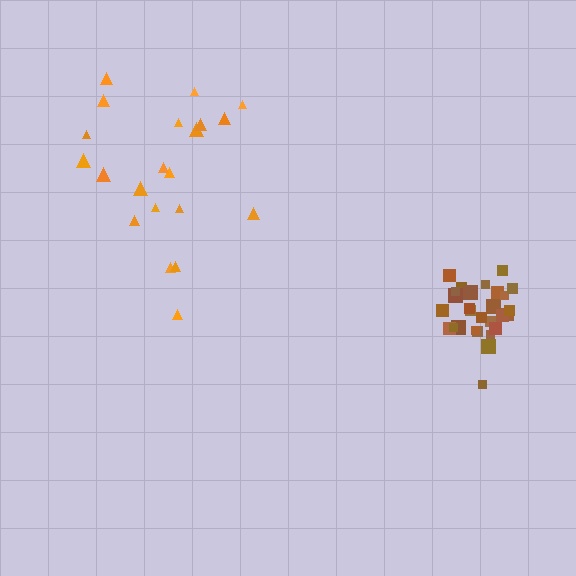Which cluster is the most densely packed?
Brown.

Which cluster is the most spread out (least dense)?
Orange.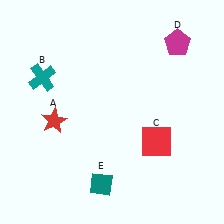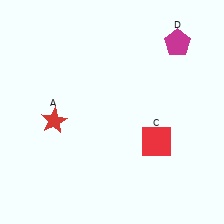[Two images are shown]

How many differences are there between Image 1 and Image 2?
There are 2 differences between the two images.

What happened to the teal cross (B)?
The teal cross (B) was removed in Image 2. It was in the top-left area of Image 1.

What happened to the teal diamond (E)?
The teal diamond (E) was removed in Image 2. It was in the bottom-left area of Image 1.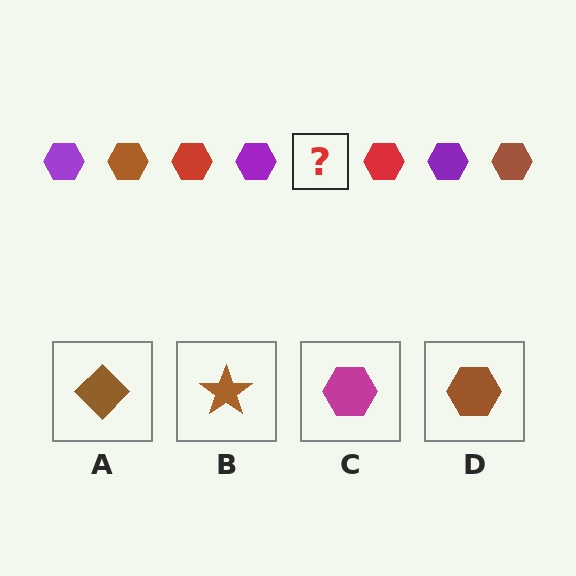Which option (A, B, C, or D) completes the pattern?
D.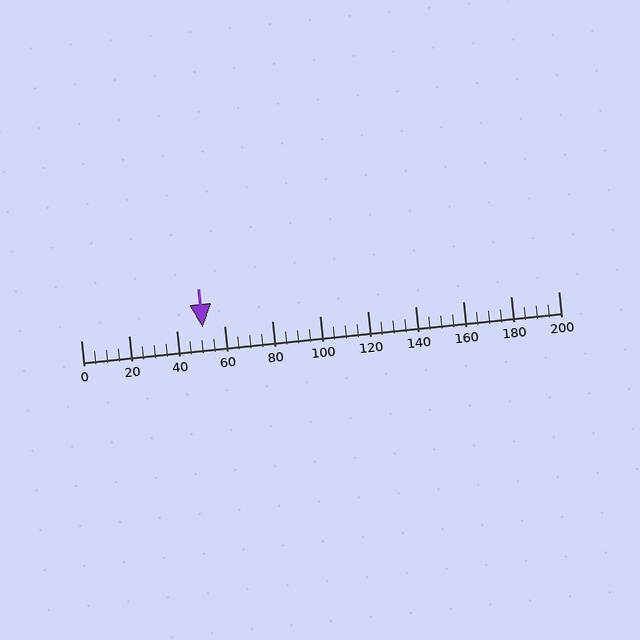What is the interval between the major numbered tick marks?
The major tick marks are spaced 20 units apart.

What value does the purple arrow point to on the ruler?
The purple arrow points to approximately 51.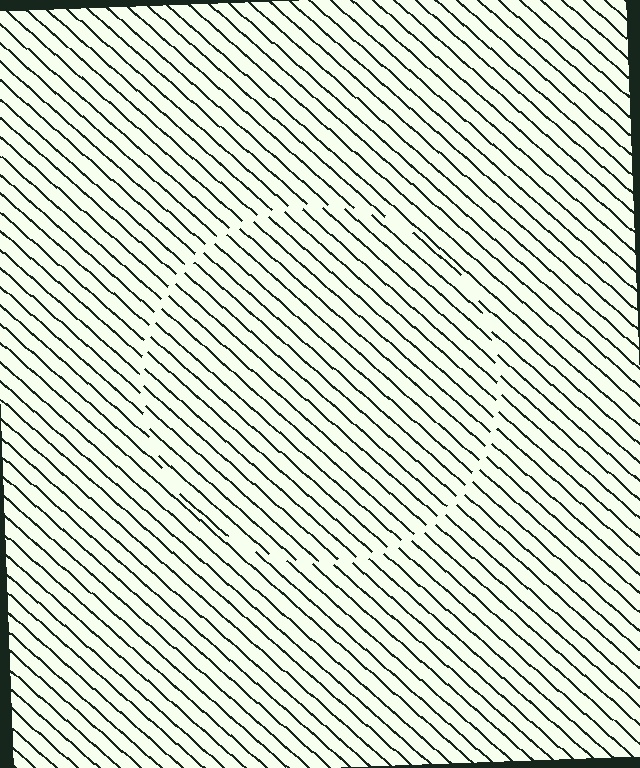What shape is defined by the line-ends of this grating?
An illusory circle. The interior of the shape contains the same grating, shifted by half a period — the contour is defined by the phase discontinuity where line-ends from the inner and outer gratings abut.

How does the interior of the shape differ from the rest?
The interior of the shape contains the same grating, shifted by half a period — the contour is defined by the phase discontinuity where line-ends from the inner and outer gratings abut.